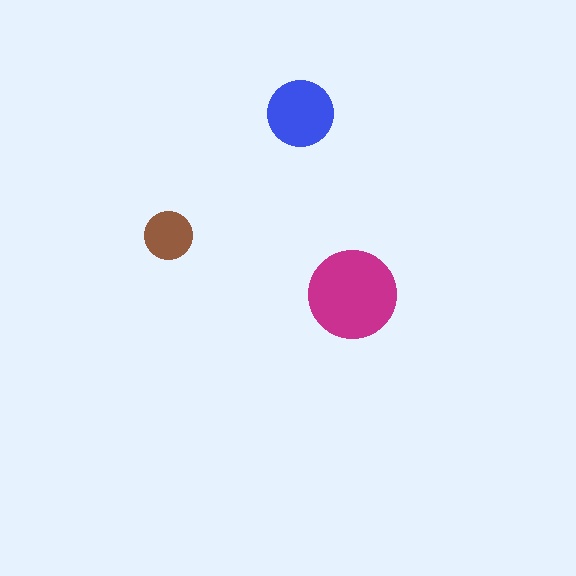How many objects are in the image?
There are 3 objects in the image.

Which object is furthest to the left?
The brown circle is leftmost.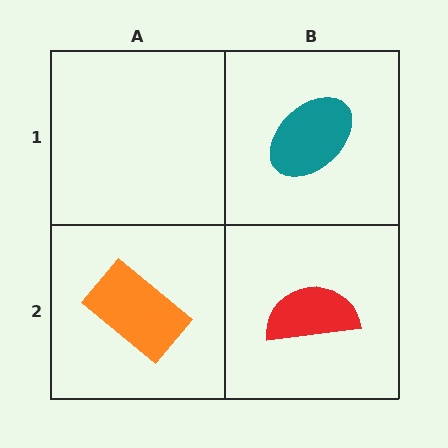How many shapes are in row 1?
1 shape.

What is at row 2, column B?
A red semicircle.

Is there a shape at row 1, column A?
No, that cell is empty.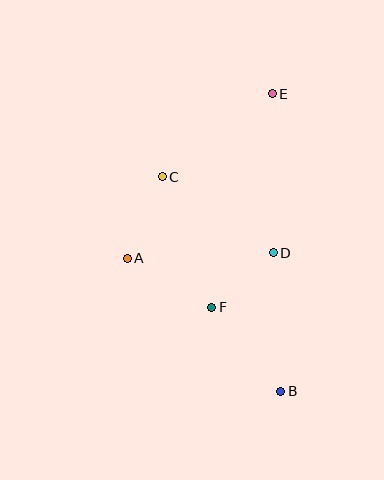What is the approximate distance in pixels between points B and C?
The distance between B and C is approximately 245 pixels.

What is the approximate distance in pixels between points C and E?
The distance between C and E is approximately 138 pixels.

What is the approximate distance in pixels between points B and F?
The distance between B and F is approximately 109 pixels.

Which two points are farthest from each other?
Points B and E are farthest from each other.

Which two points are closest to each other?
Points D and F are closest to each other.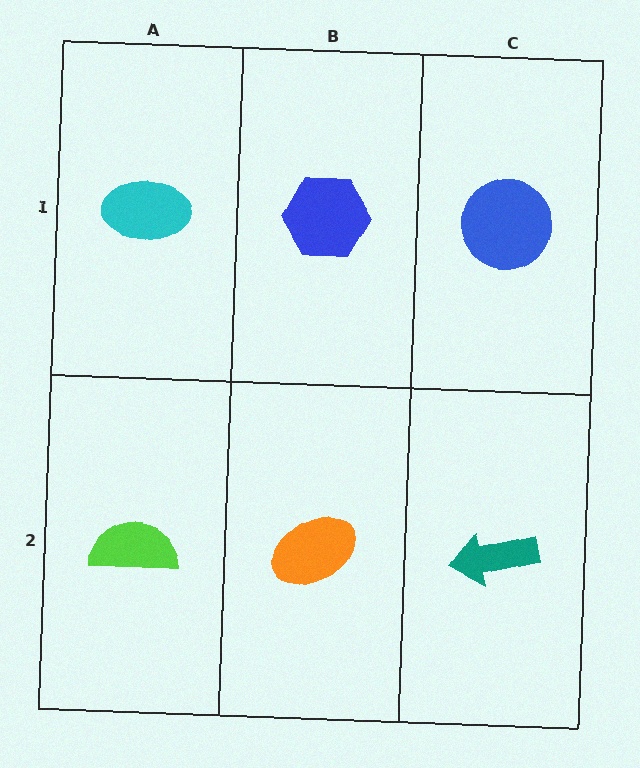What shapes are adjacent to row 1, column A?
A lime semicircle (row 2, column A), a blue hexagon (row 1, column B).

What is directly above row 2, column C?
A blue circle.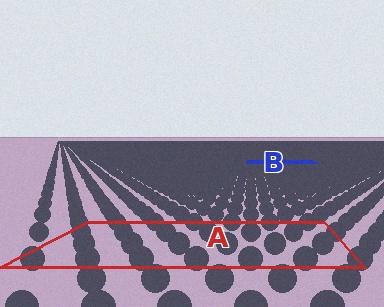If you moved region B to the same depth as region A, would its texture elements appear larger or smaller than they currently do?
They would appear larger. At a closer depth, the same texture elements are projected at a bigger on-screen size.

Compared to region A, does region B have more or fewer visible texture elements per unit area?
Region B has more texture elements per unit area — they are packed more densely because it is farther away.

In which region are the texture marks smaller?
The texture marks are smaller in region B, because it is farther away.